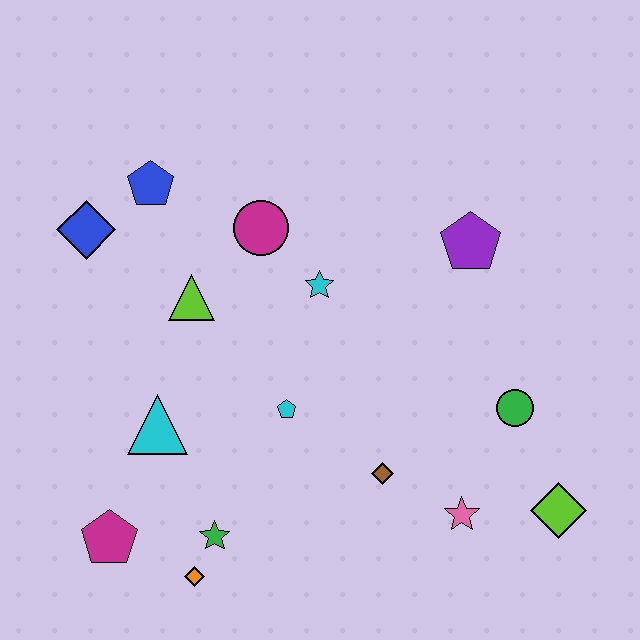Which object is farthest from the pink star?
The blue diamond is farthest from the pink star.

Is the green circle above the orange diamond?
Yes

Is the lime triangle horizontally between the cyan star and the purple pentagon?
No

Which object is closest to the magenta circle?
The cyan star is closest to the magenta circle.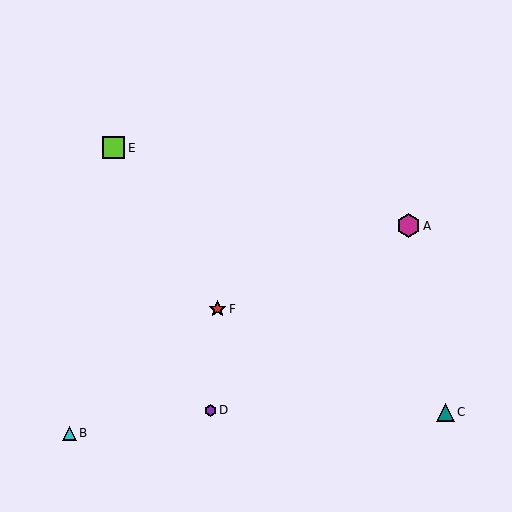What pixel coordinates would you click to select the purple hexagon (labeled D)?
Click at (210, 410) to select the purple hexagon D.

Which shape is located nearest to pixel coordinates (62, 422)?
The cyan triangle (labeled B) at (69, 433) is nearest to that location.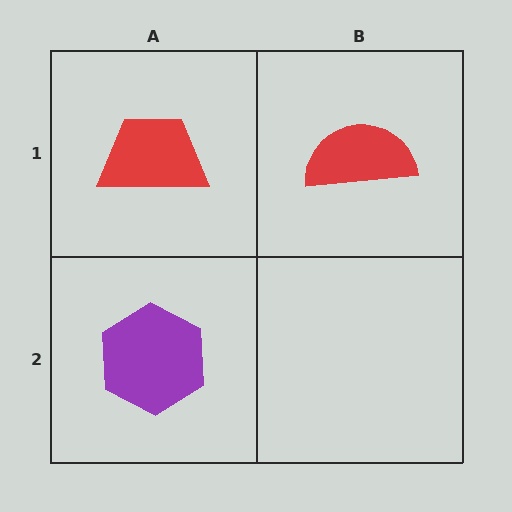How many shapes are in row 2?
1 shape.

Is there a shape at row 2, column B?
No, that cell is empty.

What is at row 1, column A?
A red trapezoid.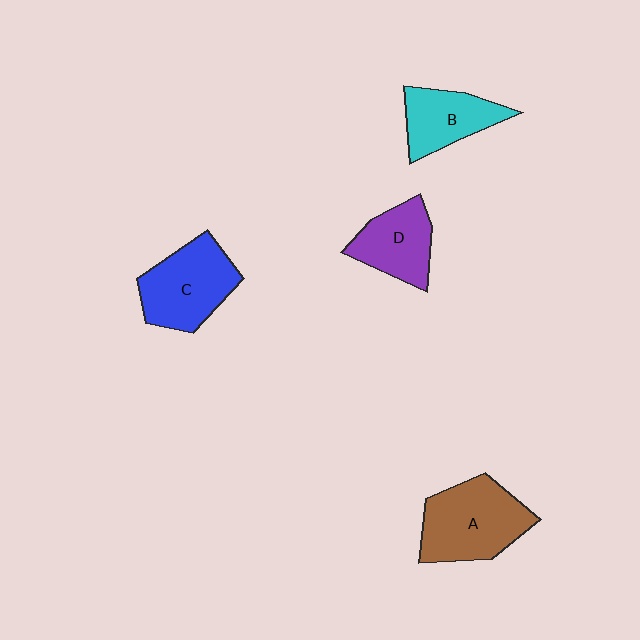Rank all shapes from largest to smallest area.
From largest to smallest: A (brown), C (blue), B (cyan), D (purple).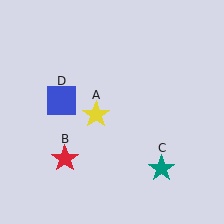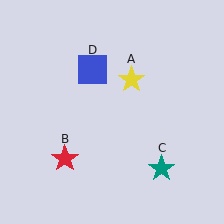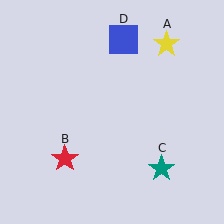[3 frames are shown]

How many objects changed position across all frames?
2 objects changed position: yellow star (object A), blue square (object D).